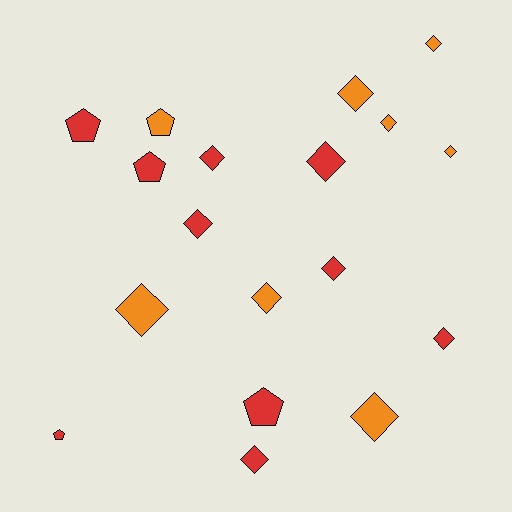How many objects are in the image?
There are 18 objects.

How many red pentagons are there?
There are 4 red pentagons.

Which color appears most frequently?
Red, with 10 objects.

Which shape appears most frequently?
Diamond, with 13 objects.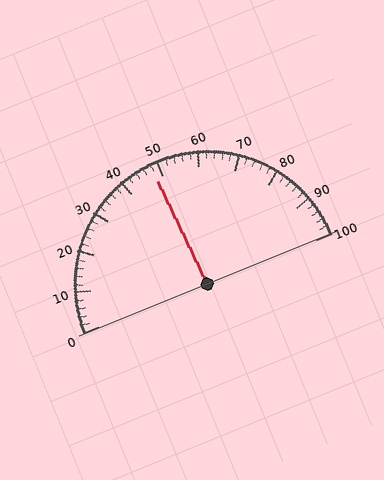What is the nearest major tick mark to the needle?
The nearest major tick mark is 50.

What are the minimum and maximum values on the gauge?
The gauge ranges from 0 to 100.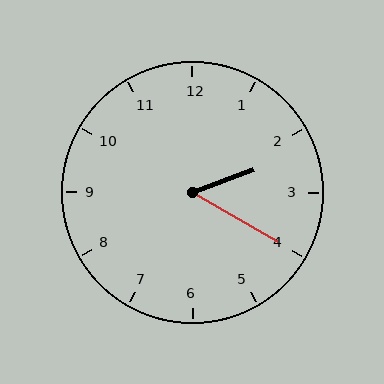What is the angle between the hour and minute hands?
Approximately 50 degrees.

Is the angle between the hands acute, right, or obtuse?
It is acute.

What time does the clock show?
2:20.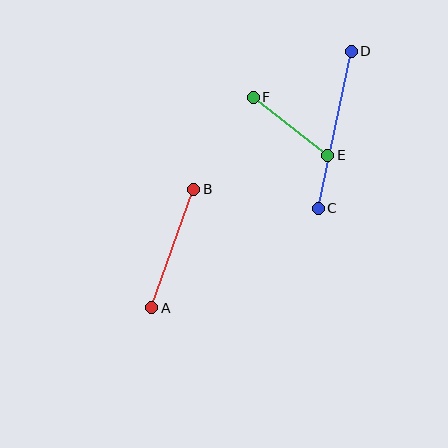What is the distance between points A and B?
The distance is approximately 126 pixels.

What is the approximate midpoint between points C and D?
The midpoint is at approximately (335, 130) pixels.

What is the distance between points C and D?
The distance is approximately 161 pixels.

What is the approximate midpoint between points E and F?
The midpoint is at approximately (291, 126) pixels.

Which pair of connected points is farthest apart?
Points C and D are farthest apart.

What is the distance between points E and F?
The distance is approximately 94 pixels.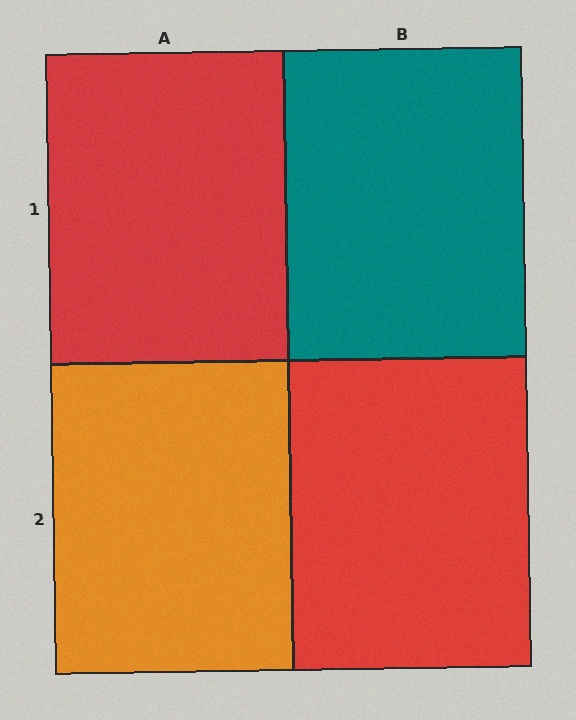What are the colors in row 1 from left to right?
Red, teal.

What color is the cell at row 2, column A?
Orange.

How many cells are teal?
1 cell is teal.